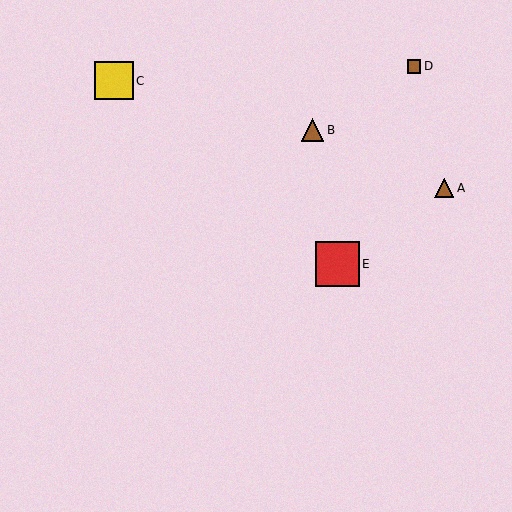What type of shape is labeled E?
Shape E is a red square.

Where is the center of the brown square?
The center of the brown square is at (414, 66).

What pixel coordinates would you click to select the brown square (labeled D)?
Click at (414, 66) to select the brown square D.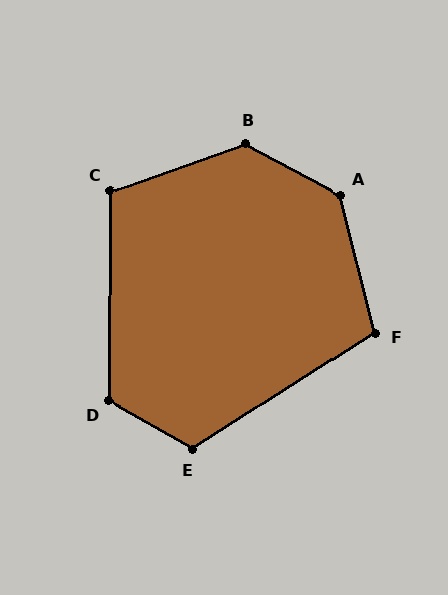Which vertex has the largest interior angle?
B, at approximately 132 degrees.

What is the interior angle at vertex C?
Approximately 110 degrees (obtuse).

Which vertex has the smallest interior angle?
F, at approximately 108 degrees.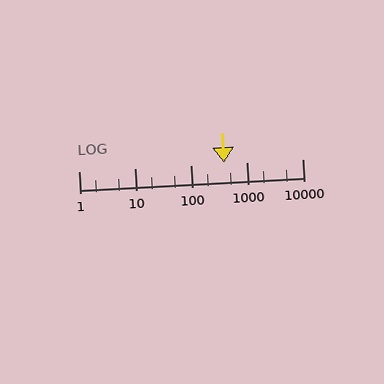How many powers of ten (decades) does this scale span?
The scale spans 4 decades, from 1 to 10000.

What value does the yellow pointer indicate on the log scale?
The pointer indicates approximately 400.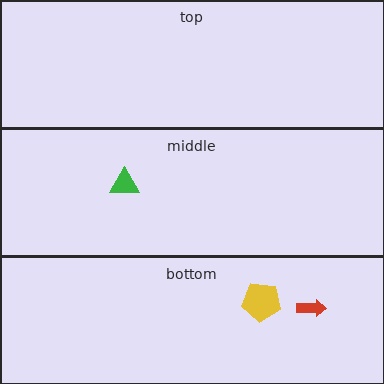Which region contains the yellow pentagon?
The bottom region.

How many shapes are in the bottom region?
2.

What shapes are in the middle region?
The green triangle.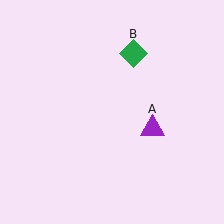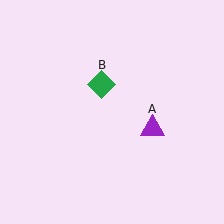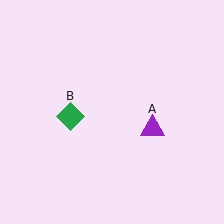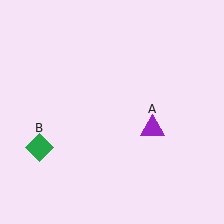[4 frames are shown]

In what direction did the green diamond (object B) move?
The green diamond (object B) moved down and to the left.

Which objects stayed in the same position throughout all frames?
Purple triangle (object A) remained stationary.